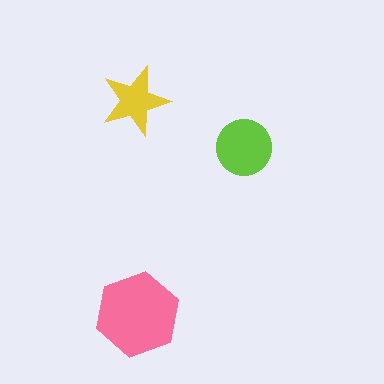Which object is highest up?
The yellow star is topmost.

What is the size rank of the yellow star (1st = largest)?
3rd.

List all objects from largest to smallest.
The pink hexagon, the lime circle, the yellow star.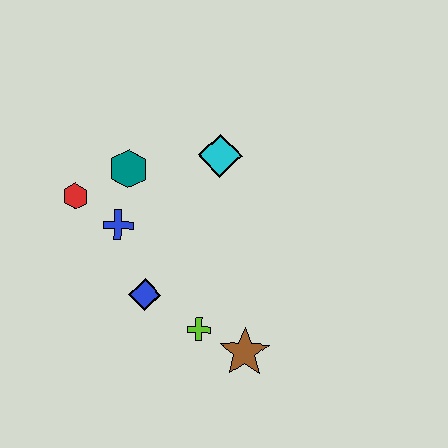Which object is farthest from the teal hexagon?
The brown star is farthest from the teal hexagon.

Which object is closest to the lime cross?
The brown star is closest to the lime cross.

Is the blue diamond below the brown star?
No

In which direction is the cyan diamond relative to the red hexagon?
The cyan diamond is to the right of the red hexagon.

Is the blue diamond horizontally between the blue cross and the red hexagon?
No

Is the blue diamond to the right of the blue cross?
Yes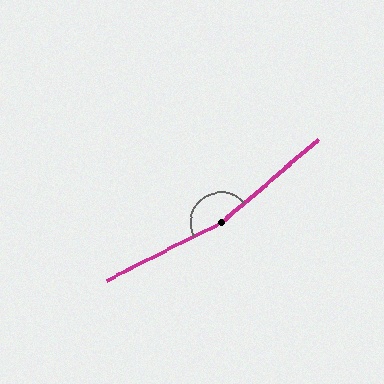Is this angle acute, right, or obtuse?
It is obtuse.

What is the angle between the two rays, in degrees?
Approximately 167 degrees.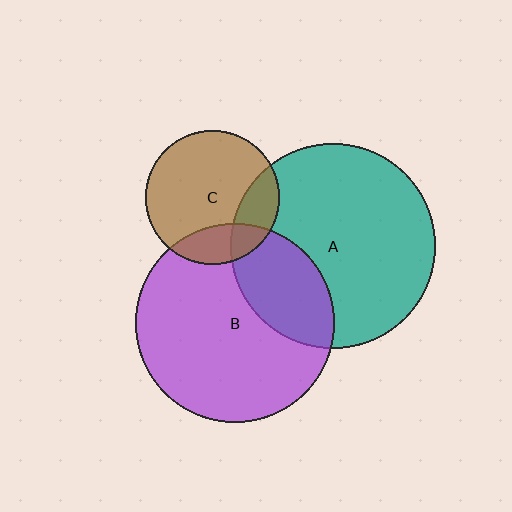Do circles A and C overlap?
Yes.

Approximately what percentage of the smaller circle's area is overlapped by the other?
Approximately 20%.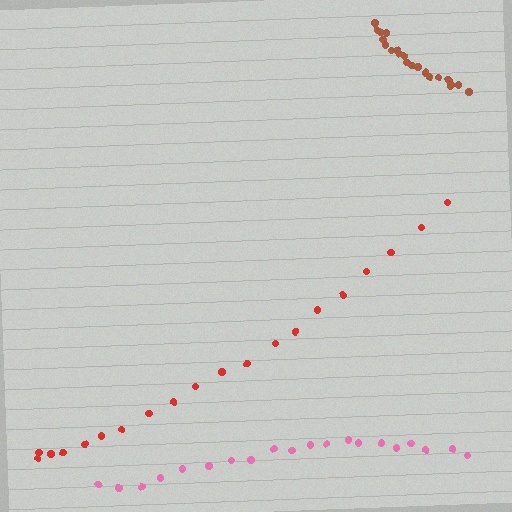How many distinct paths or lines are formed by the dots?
There are 3 distinct paths.